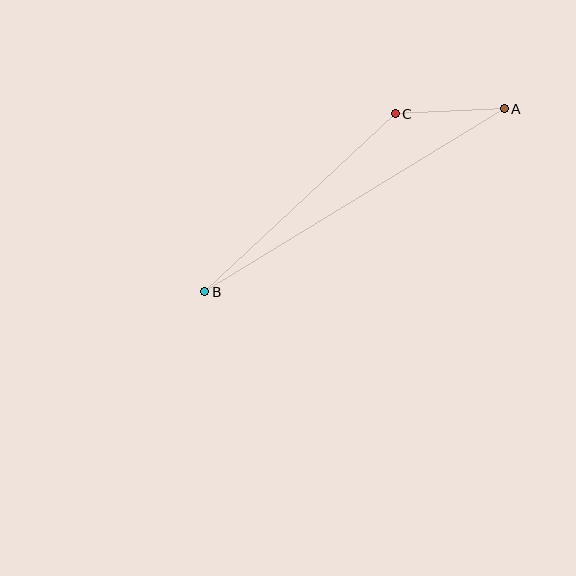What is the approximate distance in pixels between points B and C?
The distance between B and C is approximately 261 pixels.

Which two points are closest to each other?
Points A and C are closest to each other.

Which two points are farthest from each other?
Points A and B are farthest from each other.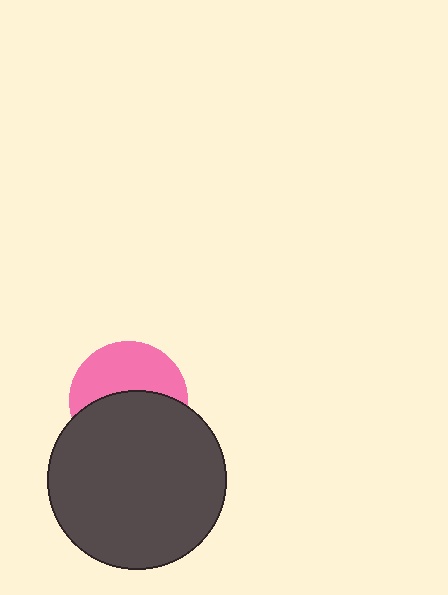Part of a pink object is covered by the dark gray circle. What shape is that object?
It is a circle.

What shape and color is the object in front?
The object in front is a dark gray circle.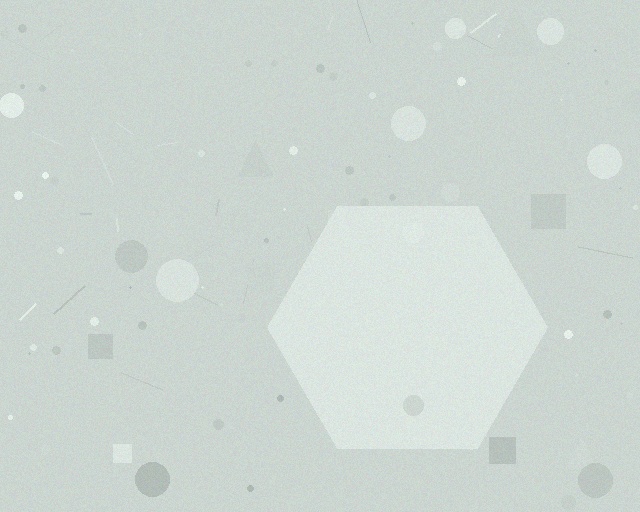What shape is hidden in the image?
A hexagon is hidden in the image.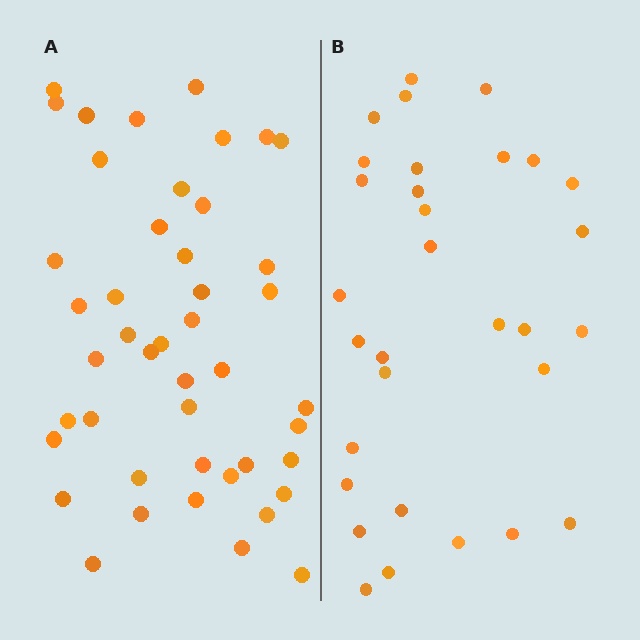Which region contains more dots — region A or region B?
Region A (the left region) has more dots.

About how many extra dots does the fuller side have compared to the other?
Region A has approximately 15 more dots than region B.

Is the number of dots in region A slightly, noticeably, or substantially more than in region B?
Region A has substantially more. The ratio is roughly 1.5 to 1.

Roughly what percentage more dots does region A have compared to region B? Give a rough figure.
About 45% more.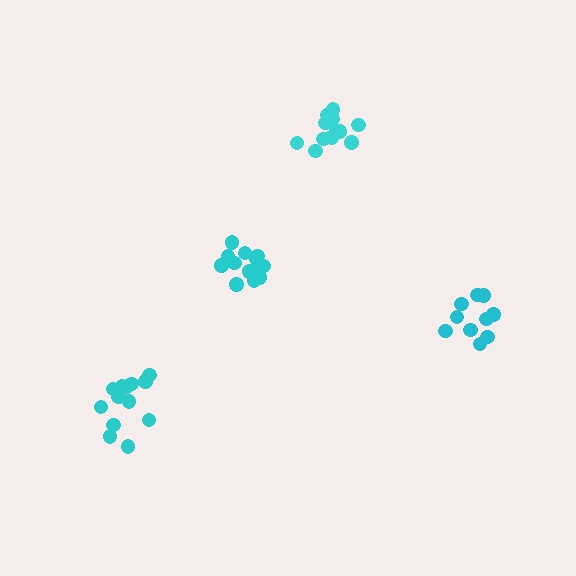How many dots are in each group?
Group 1: 14 dots, Group 2: 11 dots, Group 3: 14 dots, Group 4: 13 dots (52 total).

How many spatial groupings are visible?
There are 4 spatial groupings.